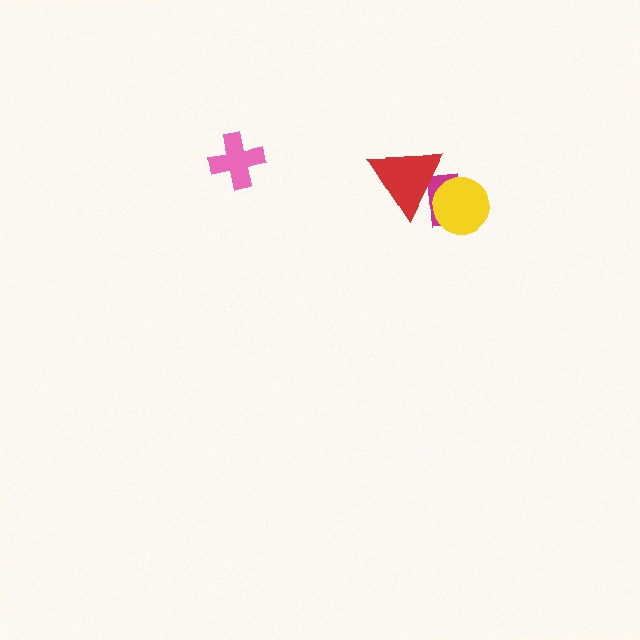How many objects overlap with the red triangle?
2 objects overlap with the red triangle.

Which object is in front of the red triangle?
The yellow circle is in front of the red triangle.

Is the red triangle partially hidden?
Yes, it is partially covered by another shape.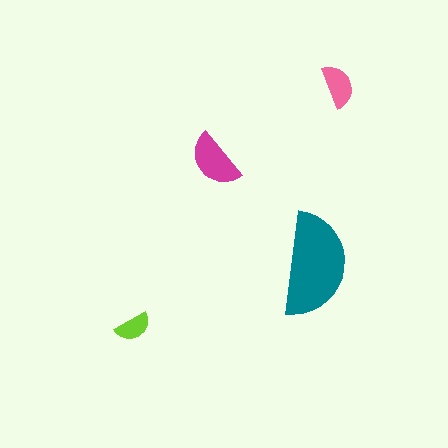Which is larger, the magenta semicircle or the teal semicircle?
The teal one.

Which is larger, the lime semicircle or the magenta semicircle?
The magenta one.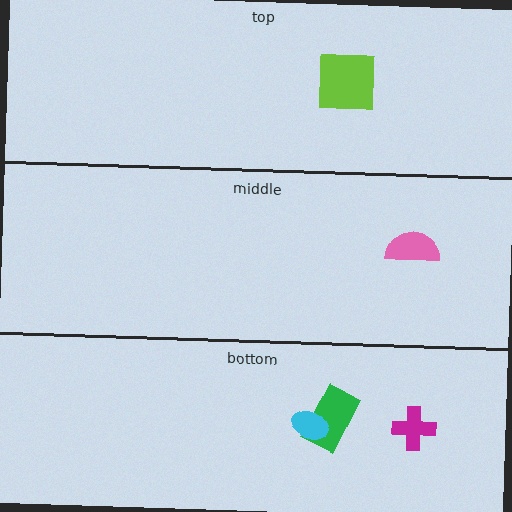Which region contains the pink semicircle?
The middle region.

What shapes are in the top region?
The lime square.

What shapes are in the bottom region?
The green rectangle, the cyan ellipse, the magenta cross.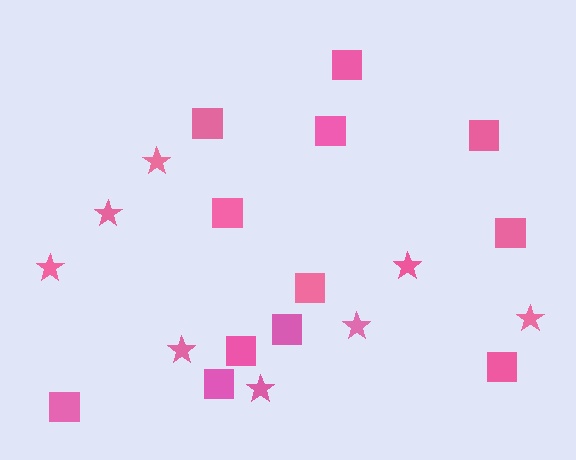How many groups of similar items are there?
There are 2 groups: one group of stars (8) and one group of squares (12).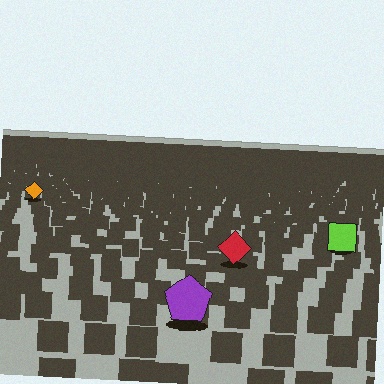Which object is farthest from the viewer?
The orange diamond is farthest from the viewer. It appears smaller and the ground texture around it is denser.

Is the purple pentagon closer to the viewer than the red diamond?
Yes. The purple pentagon is closer — you can tell from the texture gradient: the ground texture is coarser near it.